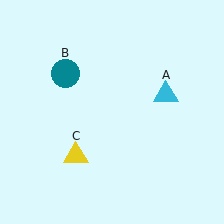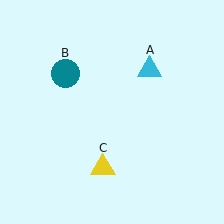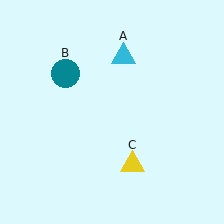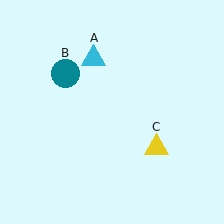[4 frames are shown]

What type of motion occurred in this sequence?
The cyan triangle (object A), yellow triangle (object C) rotated counterclockwise around the center of the scene.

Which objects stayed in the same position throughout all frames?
Teal circle (object B) remained stationary.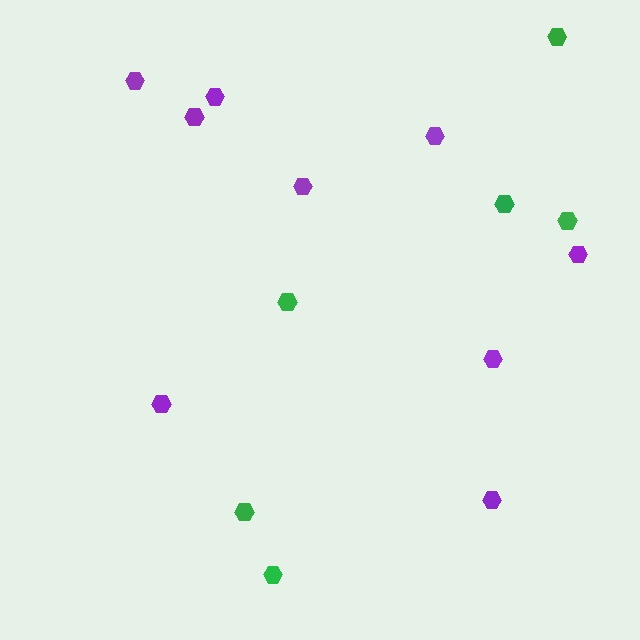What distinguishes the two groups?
There are 2 groups: one group of purple hexagons (9) and one group of green hexagons (6).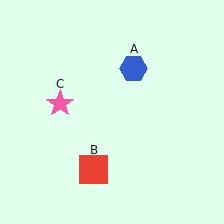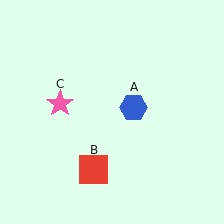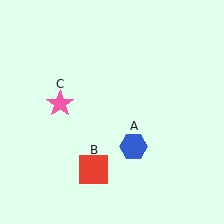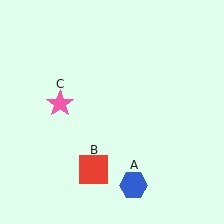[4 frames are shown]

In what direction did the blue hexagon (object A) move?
The blue hexagon (object A) moved down.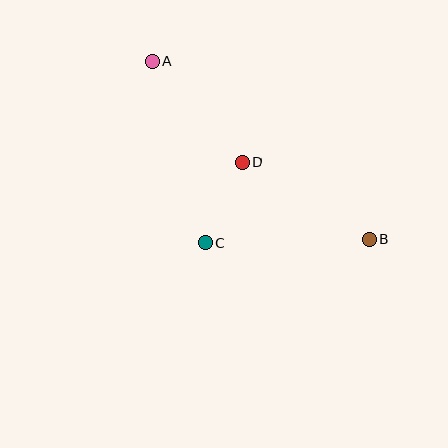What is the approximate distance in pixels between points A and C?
The distance between A and C is approximately 189 pixels.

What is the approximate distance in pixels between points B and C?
The distance between B and C is approximately 164 pixels.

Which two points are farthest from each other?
Points A and B are farthest from each other.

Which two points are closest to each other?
Points C and D are closest to each other.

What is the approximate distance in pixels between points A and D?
The distance between A and D is approximately 136 pixels.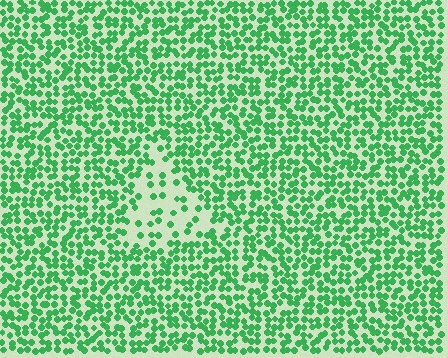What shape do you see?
I see a triangle.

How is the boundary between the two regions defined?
The boundary is defined by a change in element density (approximately 2.6x ratio). All elements are the same color, size, and shape.